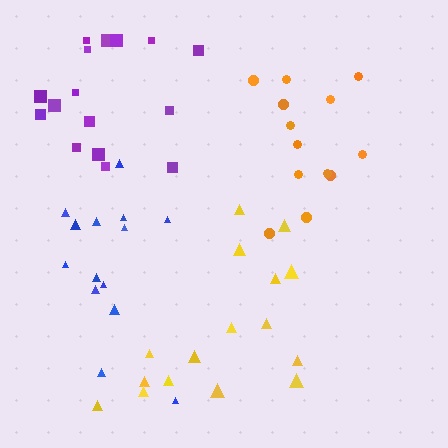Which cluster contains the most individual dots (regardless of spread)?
Yellow (16).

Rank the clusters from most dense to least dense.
orange, blue, yellow, purple.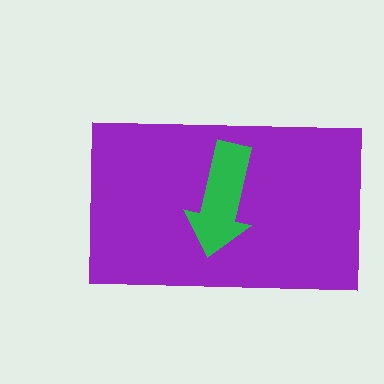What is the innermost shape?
The green arrow.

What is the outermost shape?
The purple rectangle.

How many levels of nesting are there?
2.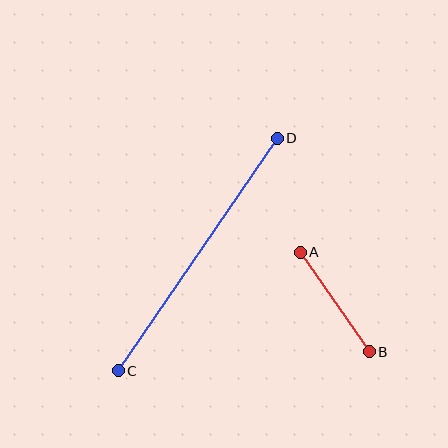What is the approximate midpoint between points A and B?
The midpoint is at approximately (335, 302) pixels.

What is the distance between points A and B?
The distance is approximately 121 pixels.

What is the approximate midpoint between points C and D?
The midpoint is at approximately (198, 254) pixels.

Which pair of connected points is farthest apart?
Points C and D are farthest apart.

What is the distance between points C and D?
The distance is approximately 282 pixels.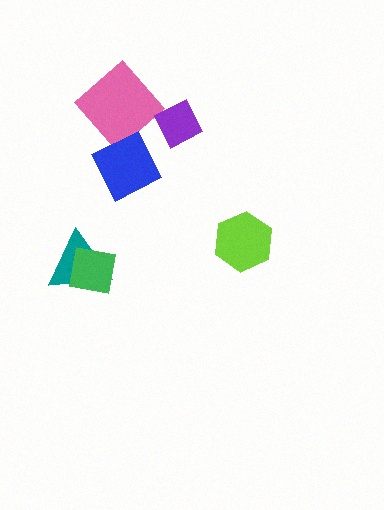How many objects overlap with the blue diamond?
1 object overlaps with the blue diamond.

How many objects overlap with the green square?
1 object overlaps with the green square.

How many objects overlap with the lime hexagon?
0 objects overlap with the lime hexagon.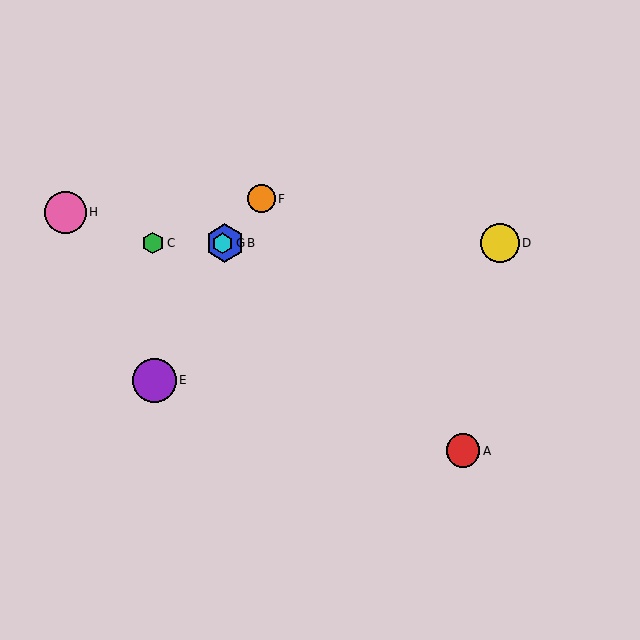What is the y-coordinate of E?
Object E is at y≈380.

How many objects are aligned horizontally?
4 objects (B, C, D, G) are aligned horizontally.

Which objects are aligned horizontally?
Objects B, C, D, G are aligned horizontally.